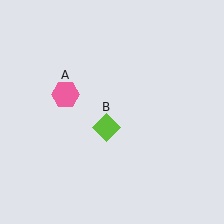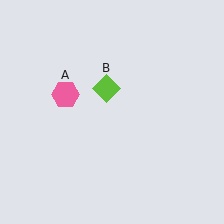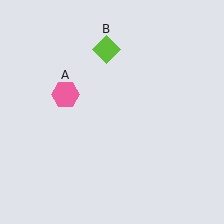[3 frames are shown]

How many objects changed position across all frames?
1 object changed position: lime diamond (object B).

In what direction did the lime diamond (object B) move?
The lime diamond (object B) moved up.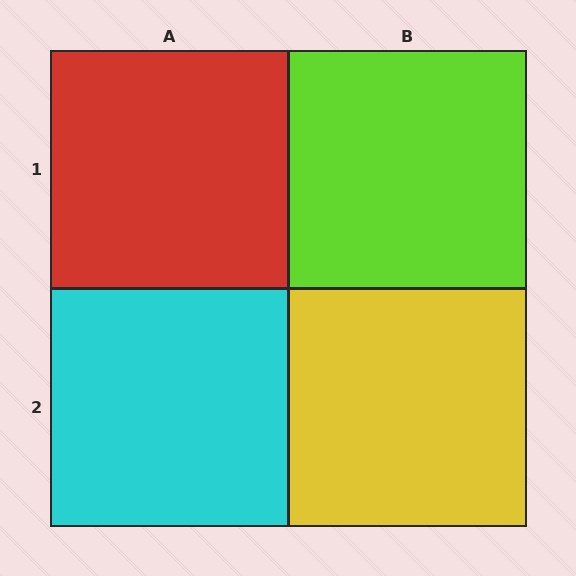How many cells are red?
1 cell is red.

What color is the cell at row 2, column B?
Yellow.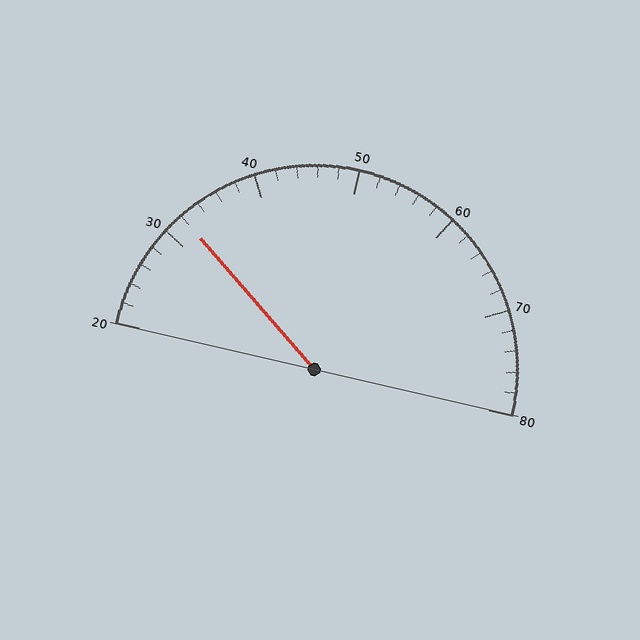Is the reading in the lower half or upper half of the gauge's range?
The reading is in the lower half of the range (20 to 80).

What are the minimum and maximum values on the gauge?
The gauge ranges from 20 to 80.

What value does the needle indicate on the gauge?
The needle indicates approximately 32.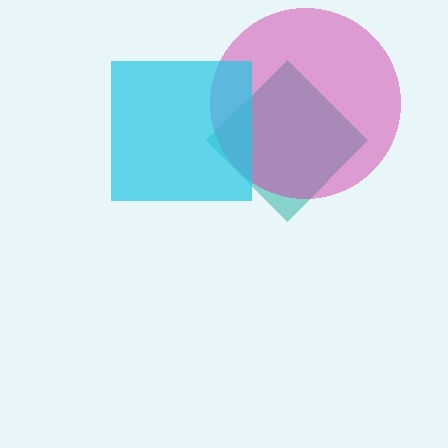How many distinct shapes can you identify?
There are 3 distinct shapes: a teal diamond, a magenta circle, a cyan square.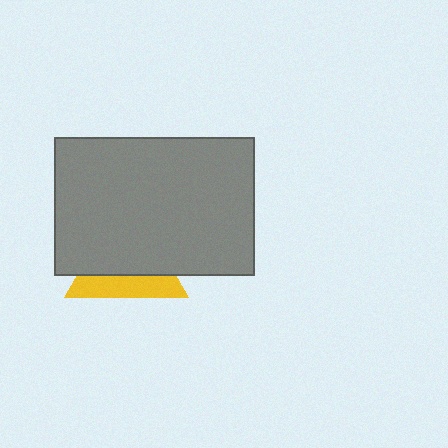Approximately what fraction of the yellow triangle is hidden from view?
Roughly 63% of the yellow triangle is hidden behind the gray rectangle.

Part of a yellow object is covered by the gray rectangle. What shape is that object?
It is a triangle.